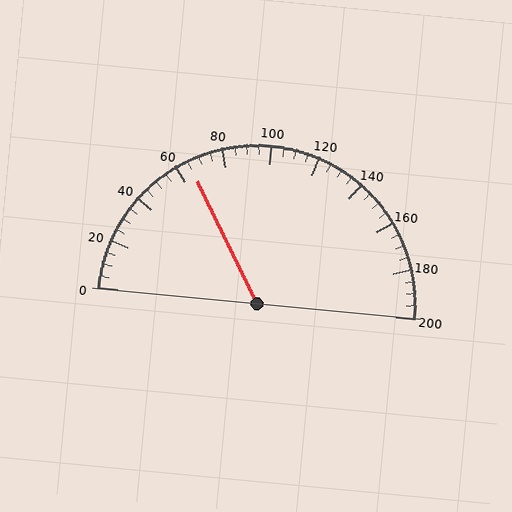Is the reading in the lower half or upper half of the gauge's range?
The reading is in the lower half of the range (0 to 200).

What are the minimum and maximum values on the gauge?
The gauge ranges from 0 to 200.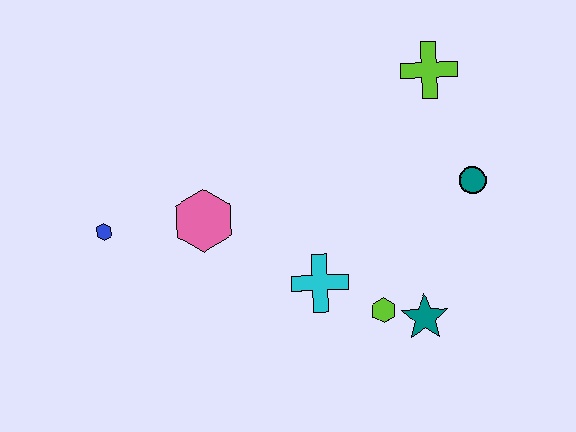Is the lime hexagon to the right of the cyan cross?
Yes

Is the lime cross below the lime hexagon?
No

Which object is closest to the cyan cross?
The lime hexagon is closest to the cyan cross.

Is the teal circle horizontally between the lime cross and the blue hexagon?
No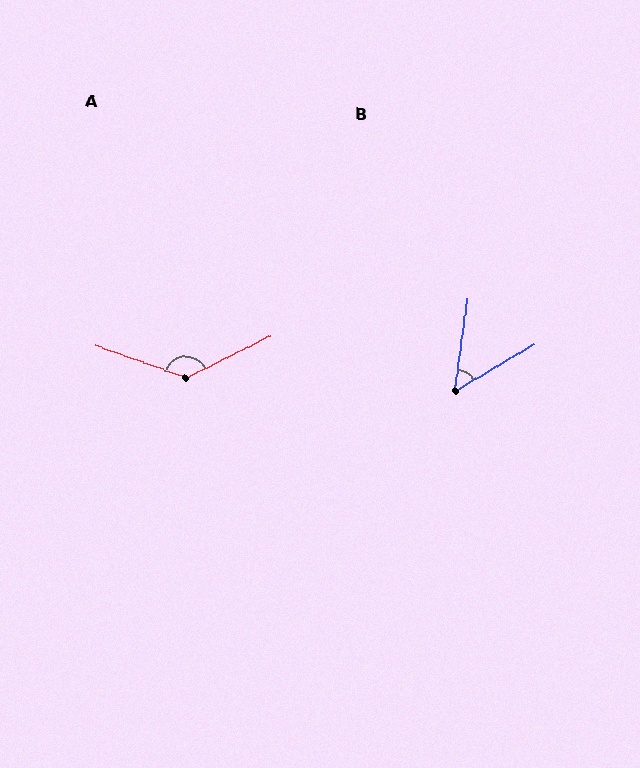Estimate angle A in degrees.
Approximately 134 degrees.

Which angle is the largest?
A, at approximately 134 degrees.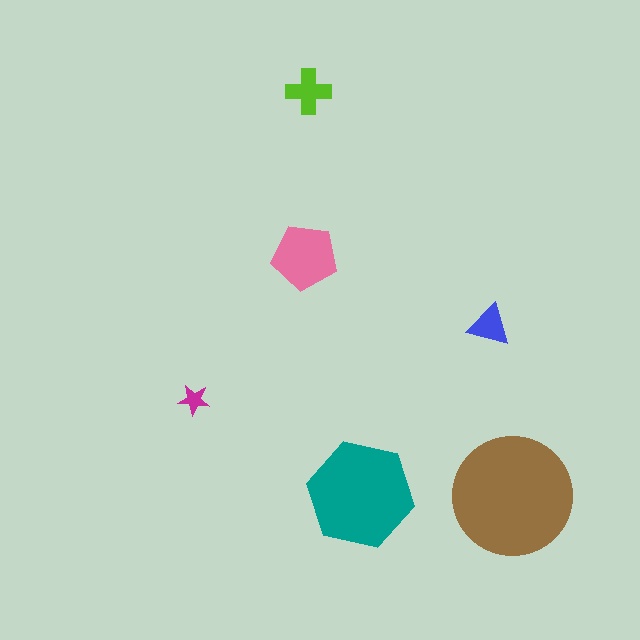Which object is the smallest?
The magenta star.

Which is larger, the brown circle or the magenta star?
The brown circle.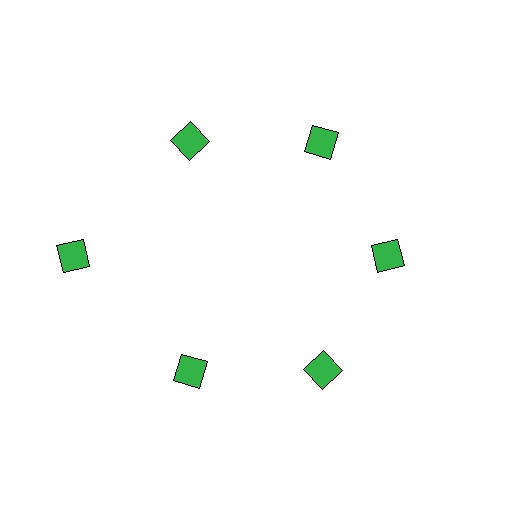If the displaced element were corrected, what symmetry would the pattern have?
It would have 6-fold rotational symmetry — the pattern would map onto itself every 60 degrees.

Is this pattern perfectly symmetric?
No. The 6 green squares are arranged in a ring, but one element near the 9 o'clock position is pushed outward from the center, breaking the 6-fold rotational symmetry.